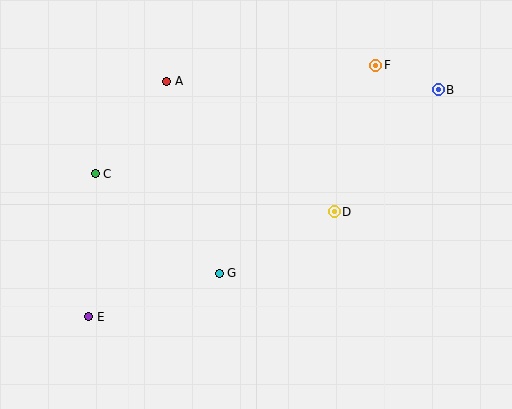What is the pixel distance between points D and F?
The distance between D and F is 152 pixels.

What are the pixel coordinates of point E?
Point E is at (89, 317).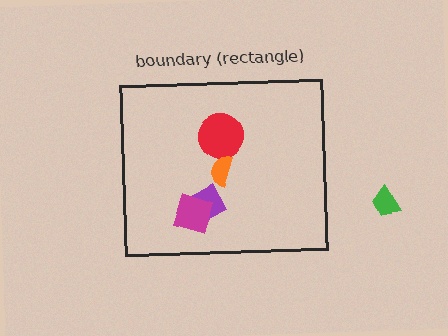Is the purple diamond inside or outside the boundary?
Inside.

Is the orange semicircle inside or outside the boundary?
Inside.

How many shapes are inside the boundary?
4 inside, 1 outside.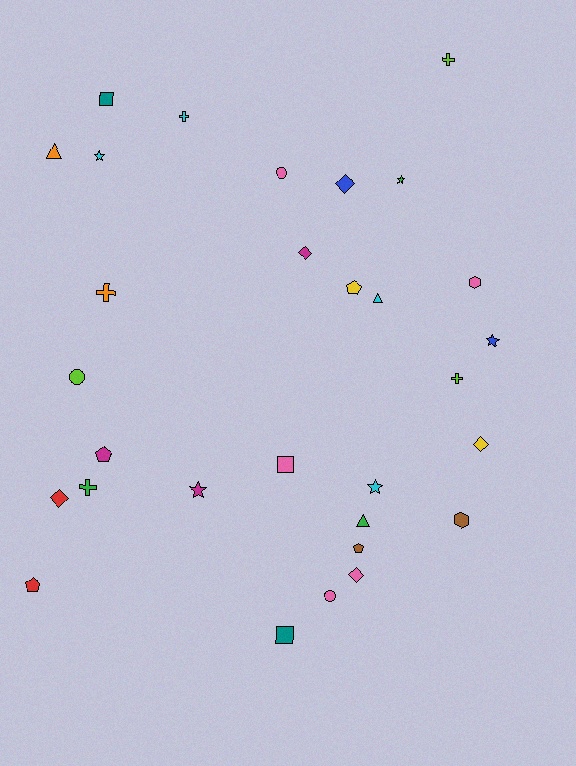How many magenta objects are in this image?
There are 3 magenta objects.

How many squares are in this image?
There are 3 squares.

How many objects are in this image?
There are 30 objects.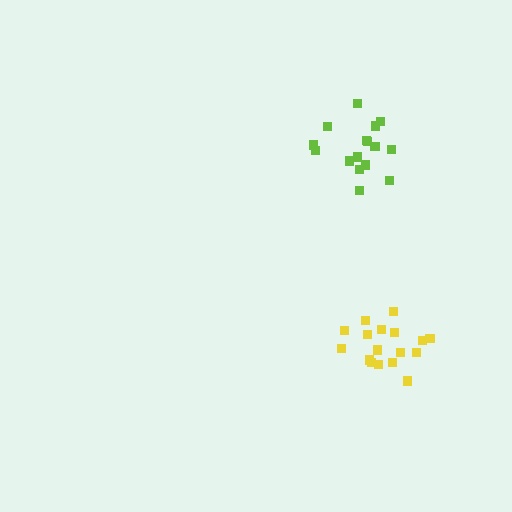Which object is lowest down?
The yellow cluster is bottommost.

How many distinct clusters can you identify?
There are 2 distinct clusters.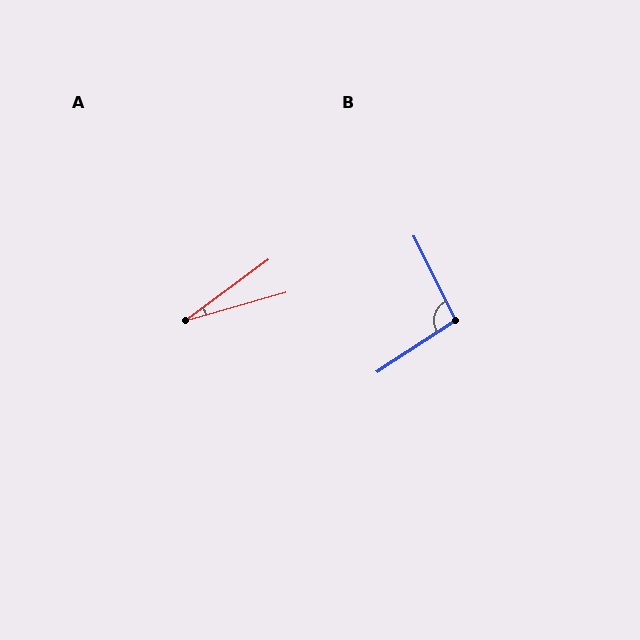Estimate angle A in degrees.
Approximately 21 degrees.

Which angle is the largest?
B, at approximately 97 degrees.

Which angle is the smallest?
A, at approximately 21 degrees.